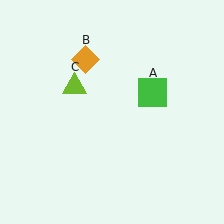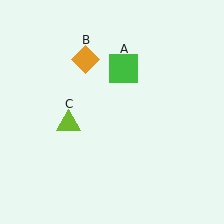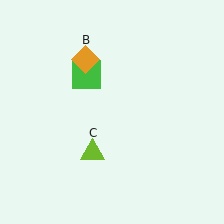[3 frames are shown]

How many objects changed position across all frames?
2 objects changed position: green square (object A), lime triangle (object C).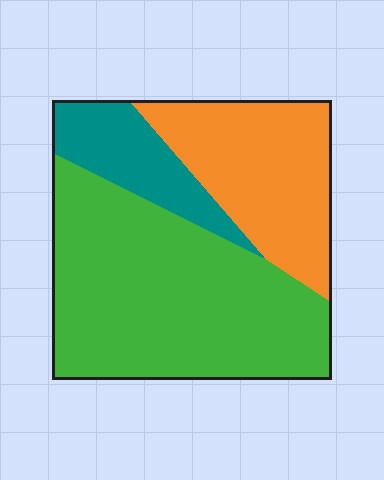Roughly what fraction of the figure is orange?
Orange covers roughly 30% of the figure.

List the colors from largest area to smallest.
From largest to smallest: green, orange, teal.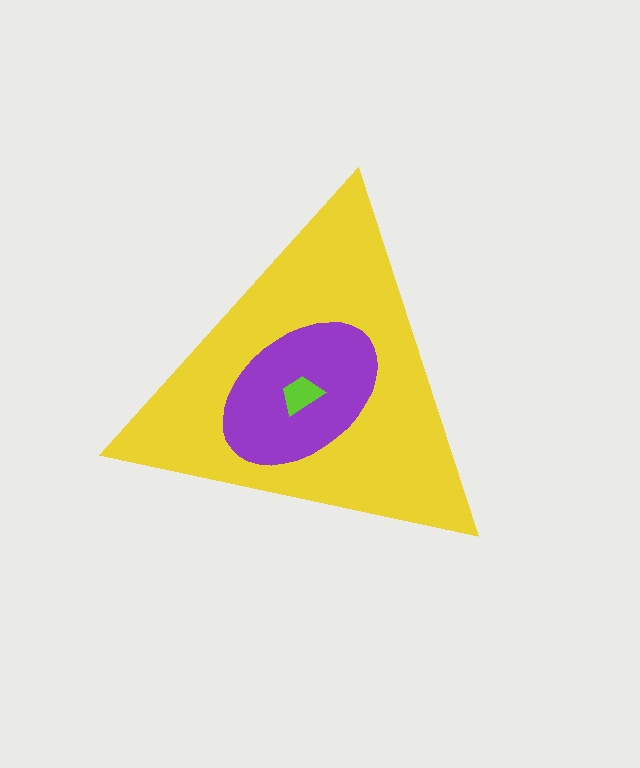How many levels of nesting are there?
3.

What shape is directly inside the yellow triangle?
The purple ellipse.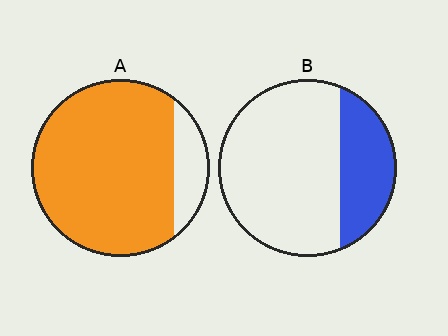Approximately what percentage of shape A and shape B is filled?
A is approximately 85% and B is approximately 25%.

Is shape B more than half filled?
No.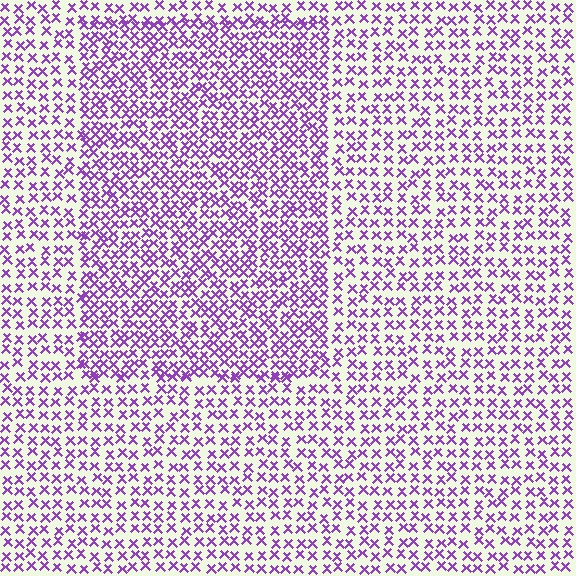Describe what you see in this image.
The image contains small purple elements arranged at two different densities. A rectangle-shaped region is visible where the elements are more densely packed than the surrounding area.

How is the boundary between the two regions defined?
The boundary is defined by a change in element density (approximately 1.6x ratio). All elements are the same color, size, and shape.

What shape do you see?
I see a rectangle.